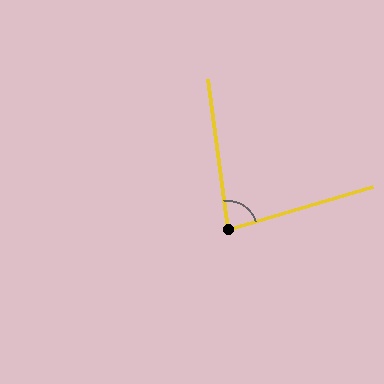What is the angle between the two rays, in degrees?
Approximately 81 degrees.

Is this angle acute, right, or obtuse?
It is acute.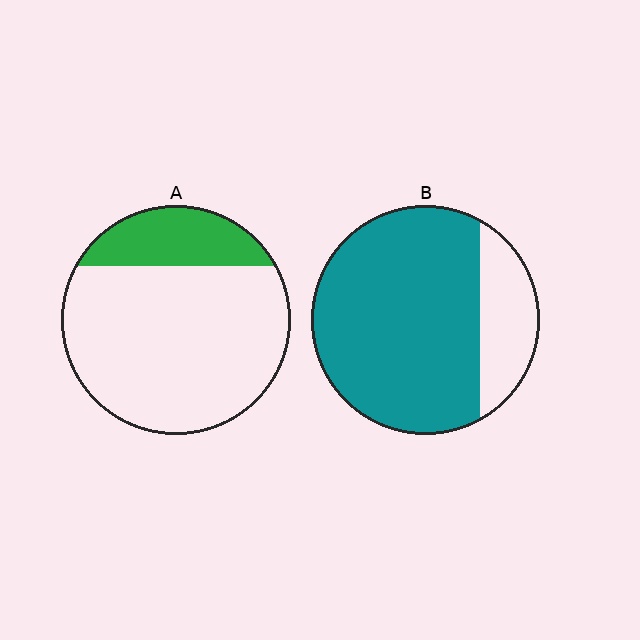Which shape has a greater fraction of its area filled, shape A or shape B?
Shape B.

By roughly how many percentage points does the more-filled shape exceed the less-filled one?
By roughly 60 percentage points (B over A).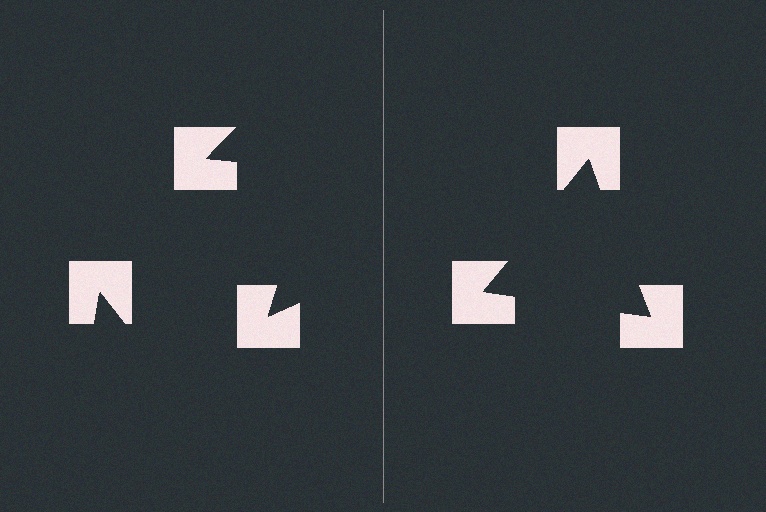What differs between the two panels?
The notched squares are positioned identically on both sides; only the wedge orientations differ. On the right they align to a triangle; on the left they are misaligned.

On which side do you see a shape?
An illusory triangle appears on the right side. On the left side the wedge cuts are rotated, so no coherent shape forms.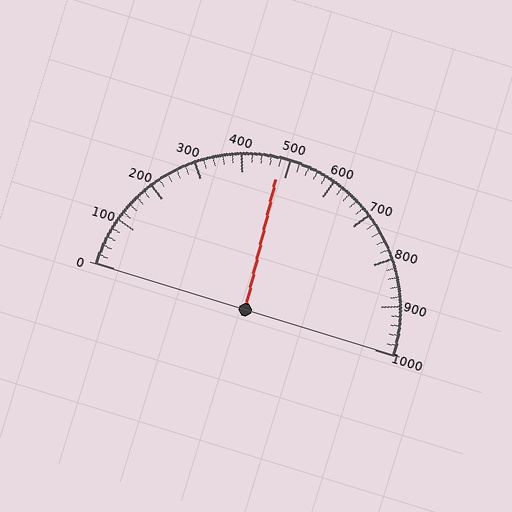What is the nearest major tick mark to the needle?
The nearest major tick mark is 500.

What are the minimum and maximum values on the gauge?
The gauge ranges from 0 to 1000.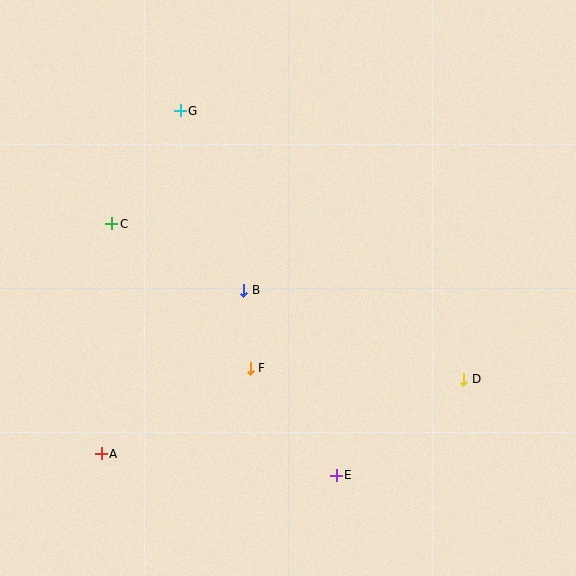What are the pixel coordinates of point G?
Point G is at (180, 111).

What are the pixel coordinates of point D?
Point D is at (464, 379).